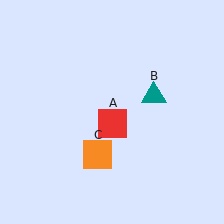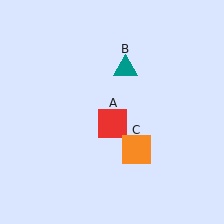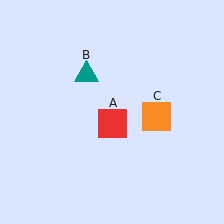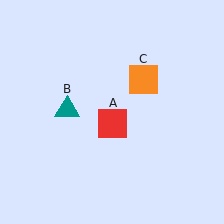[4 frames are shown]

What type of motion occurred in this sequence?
The teal triangle (object B), orange square (object C) rotated counterclockwise around the center of the scene.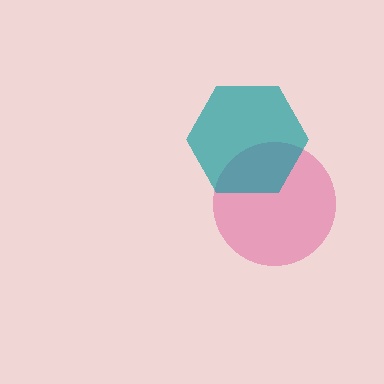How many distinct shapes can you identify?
There are 2 distinct shapes: a pink circle, a teal hexagon.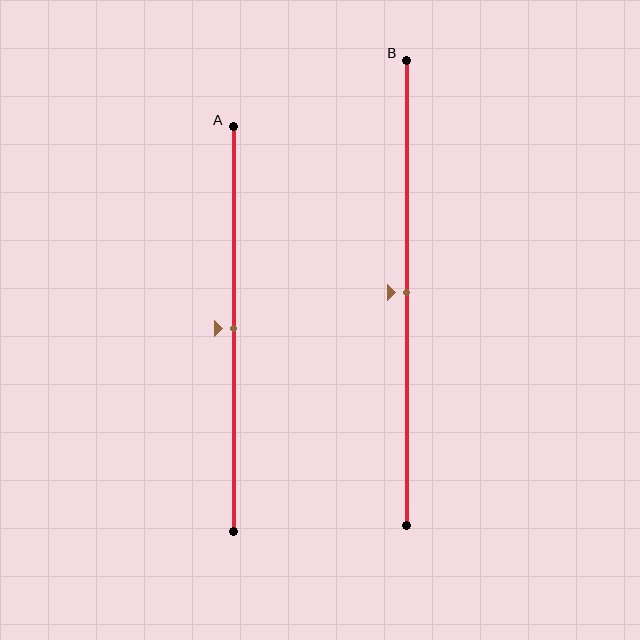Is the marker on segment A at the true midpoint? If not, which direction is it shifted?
Yes, the marker on segment A is at the true midpoint.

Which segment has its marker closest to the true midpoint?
Segment A has its marker closest to the true midpoint.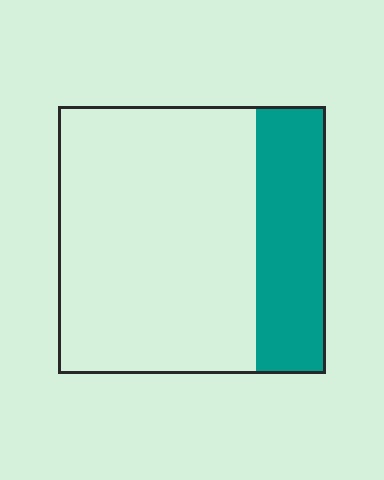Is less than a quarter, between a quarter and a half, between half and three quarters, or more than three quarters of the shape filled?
Between a quarter and a half.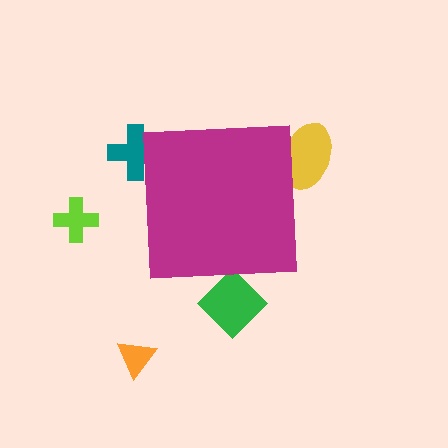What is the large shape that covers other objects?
A magenta square.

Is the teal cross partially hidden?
Yes, the teal cross is partially hidden behind the magenta square.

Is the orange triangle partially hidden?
No, the orange triangle is fully visible.